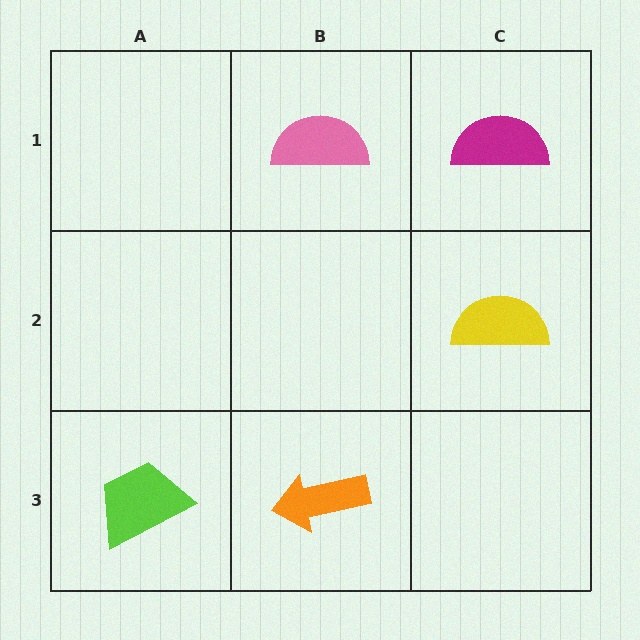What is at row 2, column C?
A yellow semicircle.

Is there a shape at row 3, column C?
No, that cell is empty.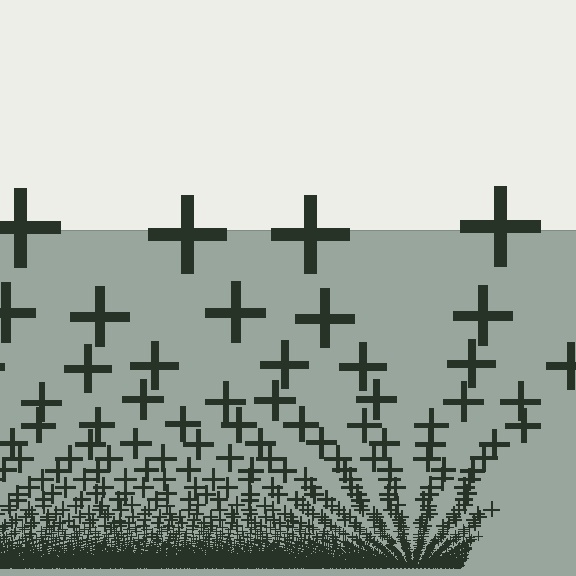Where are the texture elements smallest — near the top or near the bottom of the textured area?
Near the bottom.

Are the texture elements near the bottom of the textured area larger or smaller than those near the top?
Smaller. The gradient is inverted — elements near the bottom are smaller and denser.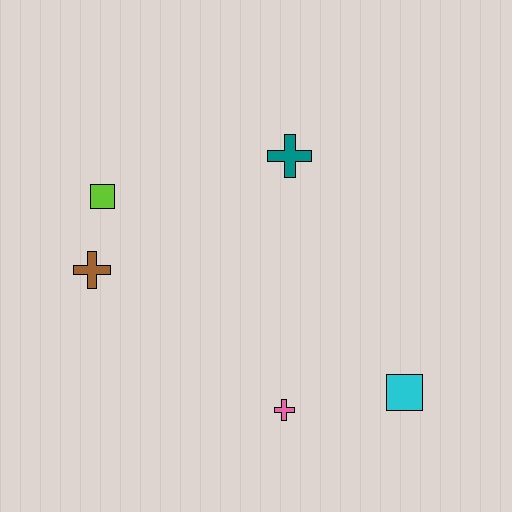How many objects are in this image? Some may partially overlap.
There are 5 objects.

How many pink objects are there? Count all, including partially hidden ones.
There is 1 pink object.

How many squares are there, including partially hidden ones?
There are 2 squares.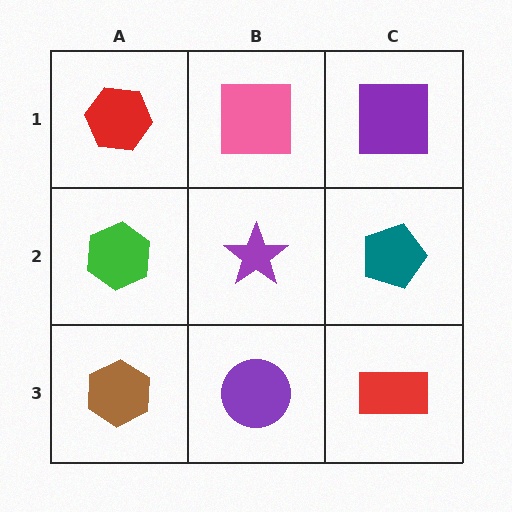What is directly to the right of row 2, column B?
A teal pentagon.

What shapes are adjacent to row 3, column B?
A purple star (row 2, column B), a brown hexagon (row 3, column A), a red rectangle (row 3, column C).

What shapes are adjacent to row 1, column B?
A purple star (row 2, column B), a red hexagon (row 1, column A), a purple square (row 1, column C).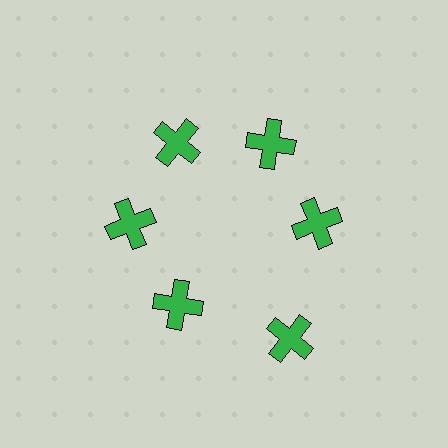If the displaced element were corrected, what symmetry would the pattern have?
It would have 6-fold rotational symmetry — the pattern would map onto itself every 60 degrees.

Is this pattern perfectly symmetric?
No. The 6 green crosses are arranged in a ring, but one element near the 5 o'clock position is pushed outward from the center, breaking the 6-fold rotational symmetry.